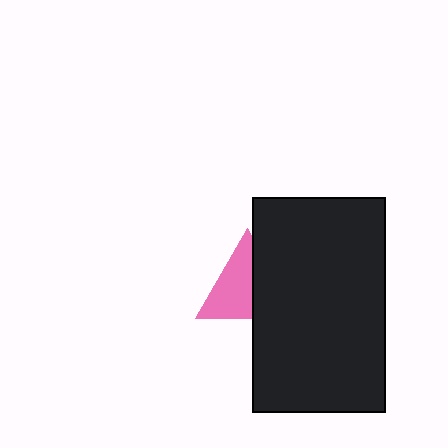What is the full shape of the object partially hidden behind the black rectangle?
The partially hidden object is a pink triangle.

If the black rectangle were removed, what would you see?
You would see the complete pink triangle.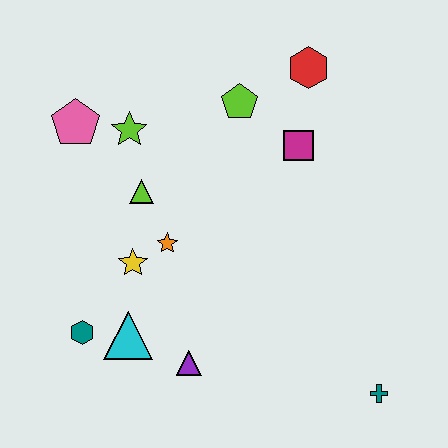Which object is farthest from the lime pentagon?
The teal cross is farthest from the lime pentagon.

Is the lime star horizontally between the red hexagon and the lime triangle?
No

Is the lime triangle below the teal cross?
No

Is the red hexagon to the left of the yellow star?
No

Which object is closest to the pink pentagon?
The lime star is closest to the pink pentagon.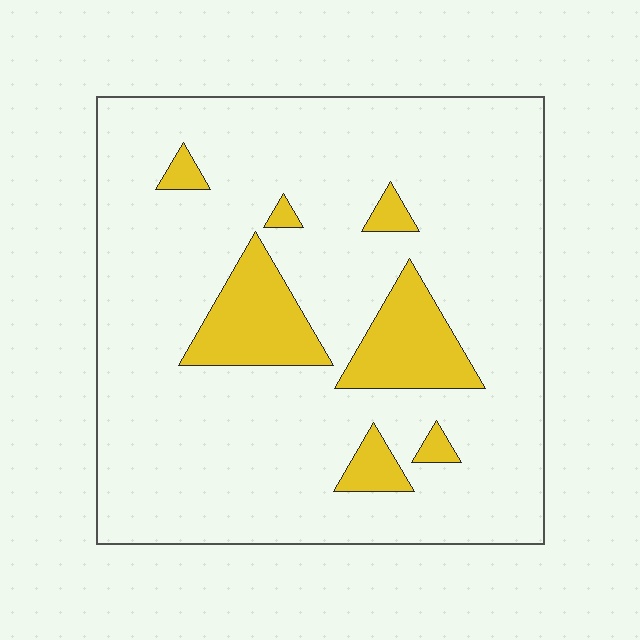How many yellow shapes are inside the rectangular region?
7.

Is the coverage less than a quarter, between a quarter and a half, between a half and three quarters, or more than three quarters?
Less than a quarter.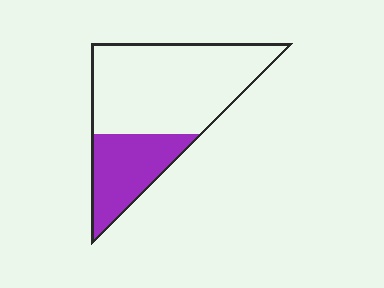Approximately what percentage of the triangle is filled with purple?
Approximately 30%.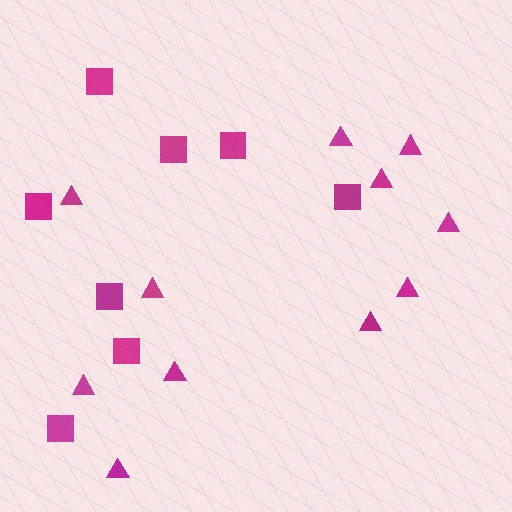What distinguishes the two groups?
There are 2 groups: one group of squares (8) and one group of triangles (11).